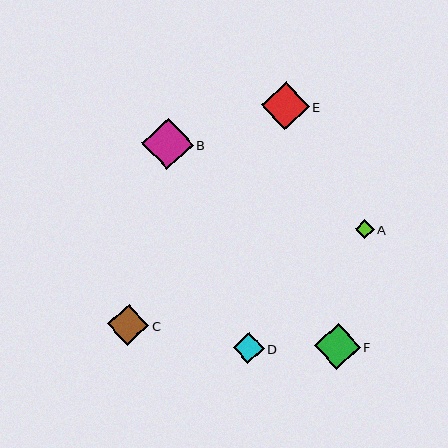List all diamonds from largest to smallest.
From largest to smallest: B, E, F, C, D, A.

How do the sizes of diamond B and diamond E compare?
Diamond B and diamond E are approximately the same size.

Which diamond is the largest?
Diamond B is the largest with a size of approximately 52 pixels.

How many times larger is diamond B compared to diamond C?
Diamond B is approximately 1.3 times the size of diamond C.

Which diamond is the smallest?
Diamond A is the smallest with a size of approximately 19 pixels.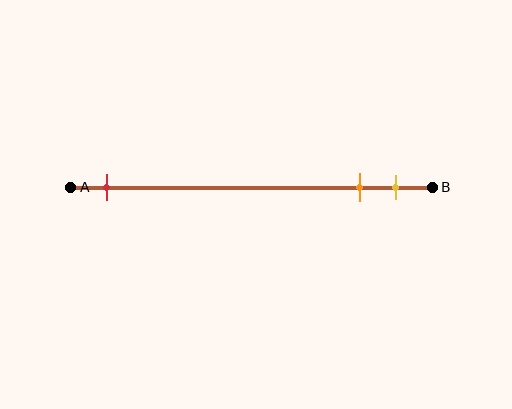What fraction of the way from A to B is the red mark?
The red mark is approximately 10% (0.1) of the way from A to B.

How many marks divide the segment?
There are 3 marks dividing the segment.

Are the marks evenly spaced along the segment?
No, the marks are not evenly spaced.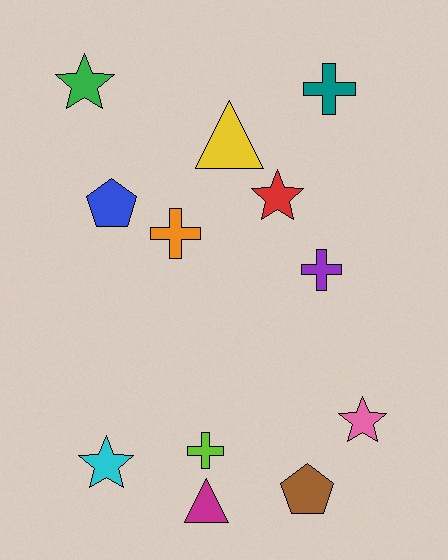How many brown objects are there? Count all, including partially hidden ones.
There is 1 brown object.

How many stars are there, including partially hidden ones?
There are 4 stars.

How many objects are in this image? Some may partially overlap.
There are 12 objects.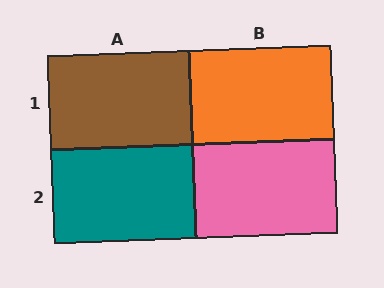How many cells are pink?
1 cell is pink.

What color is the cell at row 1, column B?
Orange.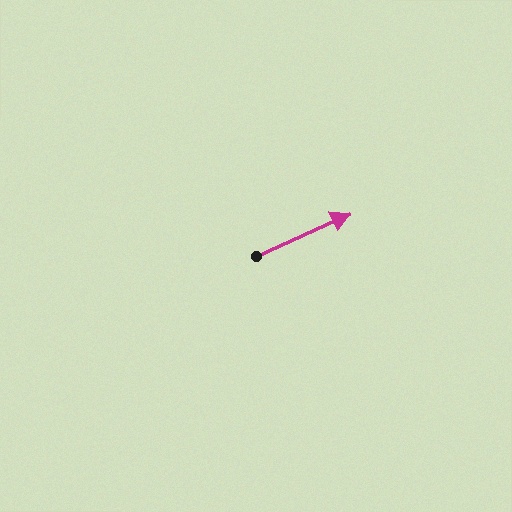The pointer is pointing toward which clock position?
Roughly 2 o'clock.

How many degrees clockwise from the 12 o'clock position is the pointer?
Approximately 66 degrees.